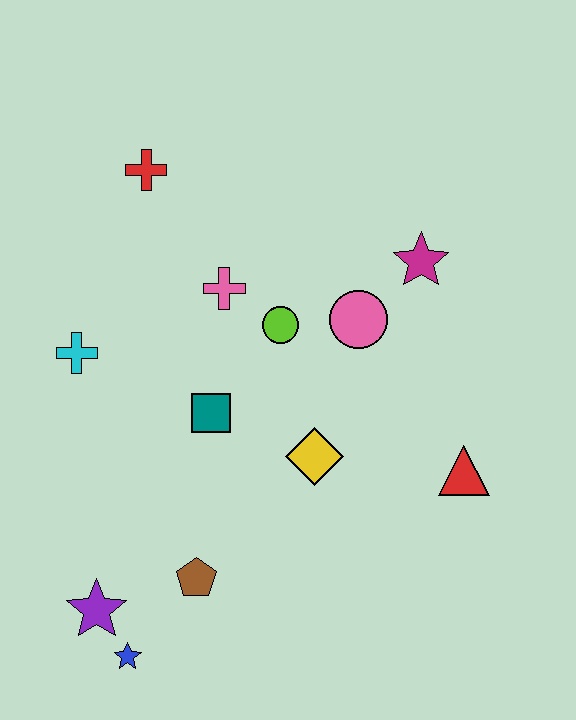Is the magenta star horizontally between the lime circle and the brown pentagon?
No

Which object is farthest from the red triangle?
The red cross is farthest from the red triangle.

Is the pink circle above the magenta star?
No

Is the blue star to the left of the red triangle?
Yes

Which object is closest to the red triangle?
The yellow diamond is closest to the red triangle.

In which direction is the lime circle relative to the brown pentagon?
The lime circle is above the brown pentagon.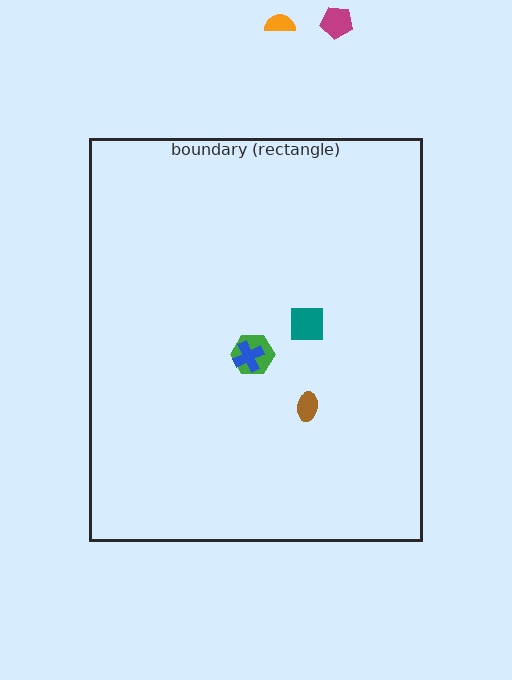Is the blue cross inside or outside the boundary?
Inside.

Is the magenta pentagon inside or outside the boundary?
Outside.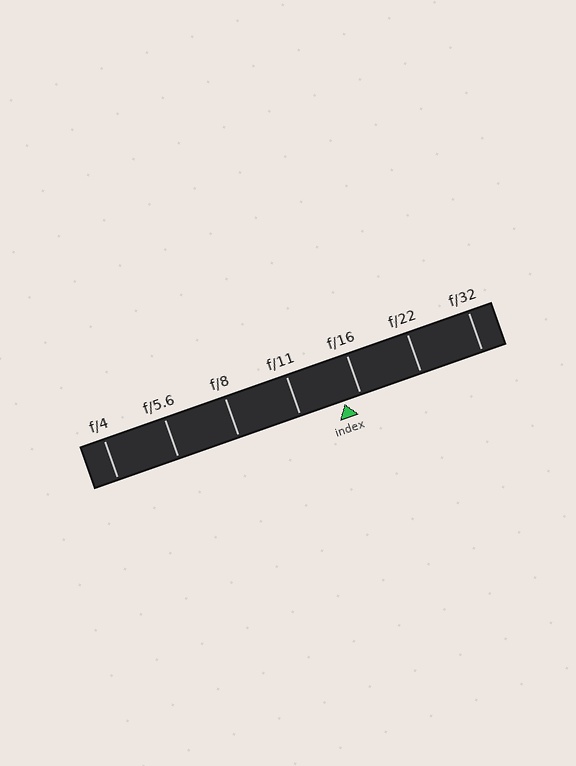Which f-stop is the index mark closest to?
The index mark is closest to f/16.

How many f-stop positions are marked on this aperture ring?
There are 7 f-stop positions marked.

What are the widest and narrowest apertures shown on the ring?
The widest aperture shown is f/4 and the narrowest is f/32.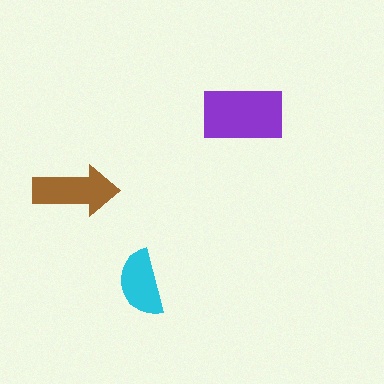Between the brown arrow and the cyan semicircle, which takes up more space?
The brown arrow.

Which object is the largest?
The purple rectangle.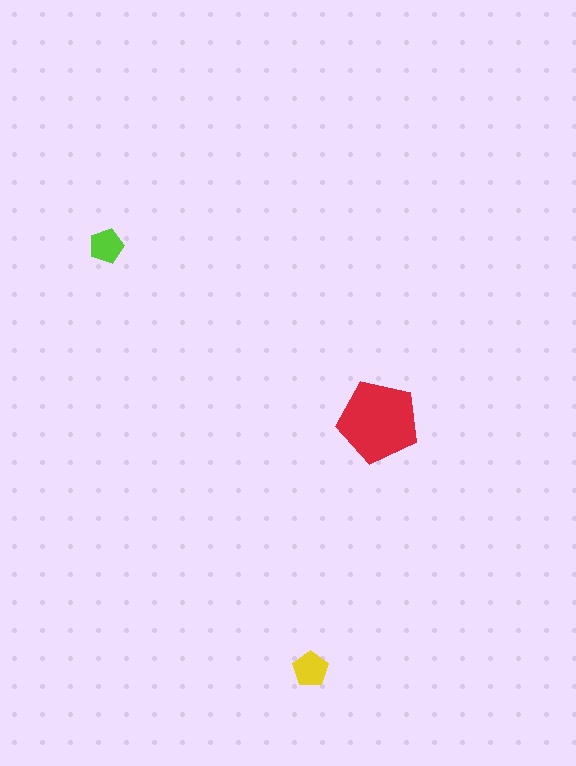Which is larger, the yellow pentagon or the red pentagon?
The red one.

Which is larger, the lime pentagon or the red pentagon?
The red one.